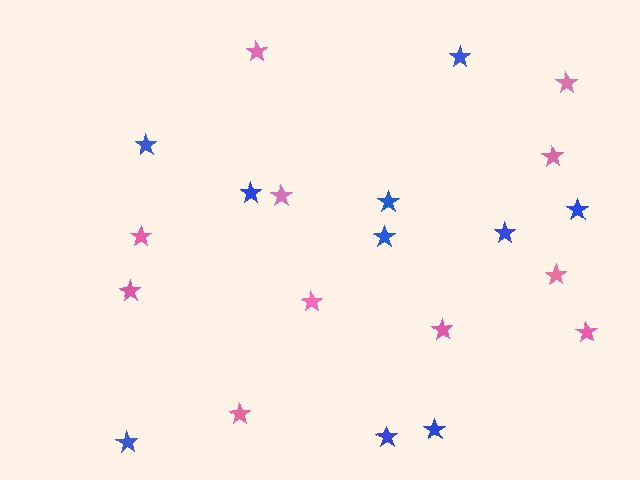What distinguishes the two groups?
There are 2 groups: one group of pink stars (11) and one group of blue stars (10).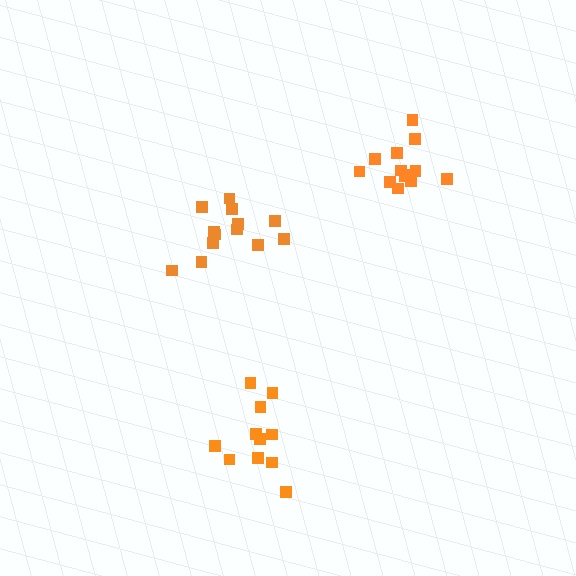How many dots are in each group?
Group 1: 13 dots, Group 2: 13 dots, Group 3: 11 dots (37 total).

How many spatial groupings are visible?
There are 3 spatial groupings.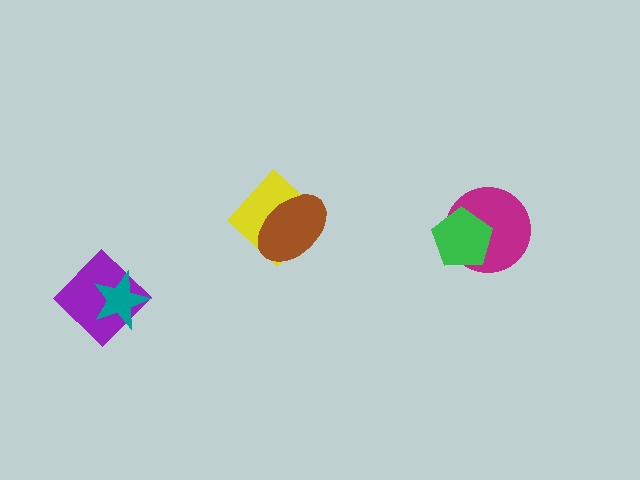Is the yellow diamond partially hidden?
Yes, it is partially covered by another shape.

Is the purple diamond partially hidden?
Yes, it is partially covered by another shape.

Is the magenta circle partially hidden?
Yes, it is partially covered by another shape.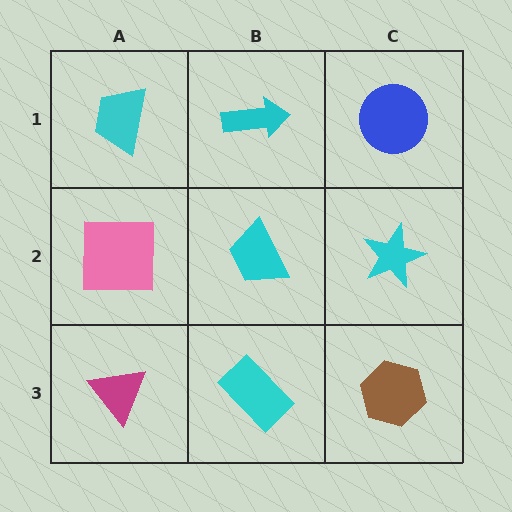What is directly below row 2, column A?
A magenta triangle.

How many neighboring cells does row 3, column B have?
3.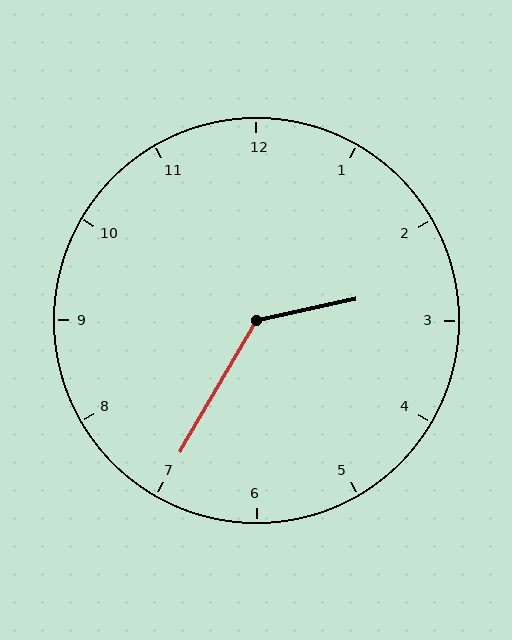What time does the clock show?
2:35.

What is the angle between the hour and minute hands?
Approximately 132 degrees.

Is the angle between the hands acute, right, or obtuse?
It is obtuse.